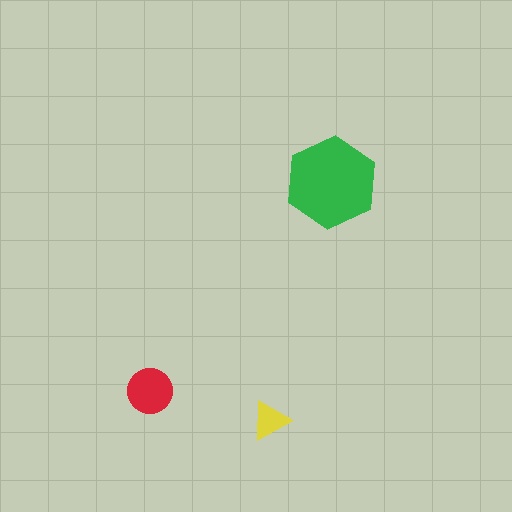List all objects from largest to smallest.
The green hexagon, the red circle, the yellow triangle.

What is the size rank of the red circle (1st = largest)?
2nd.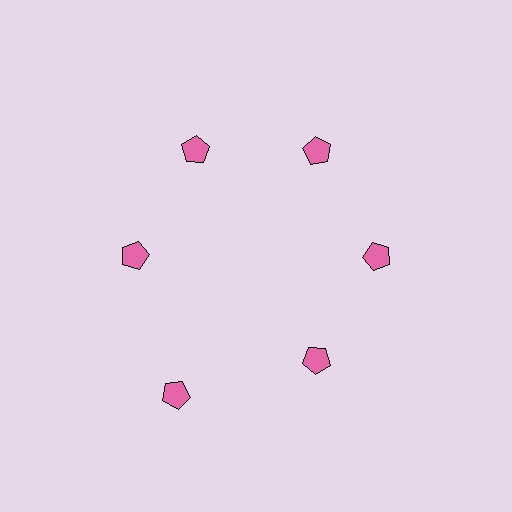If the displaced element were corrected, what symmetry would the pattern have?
It would have 6-fold rotational symmetry — the pattern would map onto itself every 60 degrees.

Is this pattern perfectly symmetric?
No. The 6 pink pentagons are arranged in a ring, but one element near the 7 o'clock position is pushed outward from the center, breaking the 6-fold rotational symmetry.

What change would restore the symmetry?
The symmetry would be restored by moving it inward, back onto the ring so that all 6 pentagons sit at equal angles and equal distance from the center.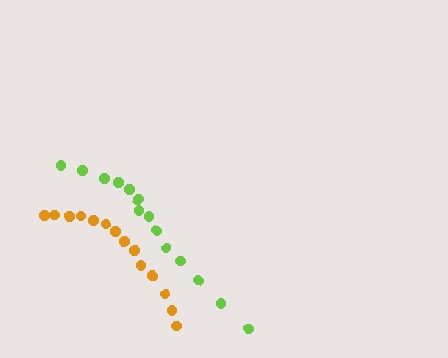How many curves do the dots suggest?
There are 2 distinct paths.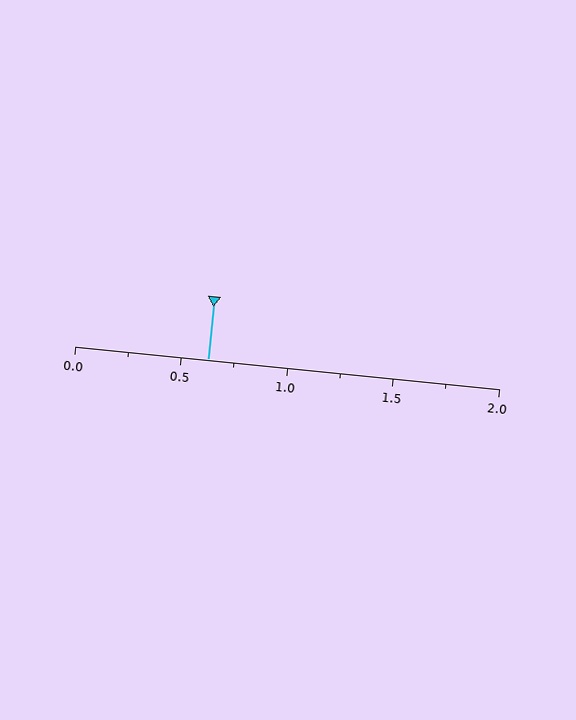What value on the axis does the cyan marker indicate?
The marker indicates approximately 0.62.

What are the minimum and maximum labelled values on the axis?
The axis runs from 0.0 to 2.0.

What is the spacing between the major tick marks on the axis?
The major ticks are spaced 0.5 apart.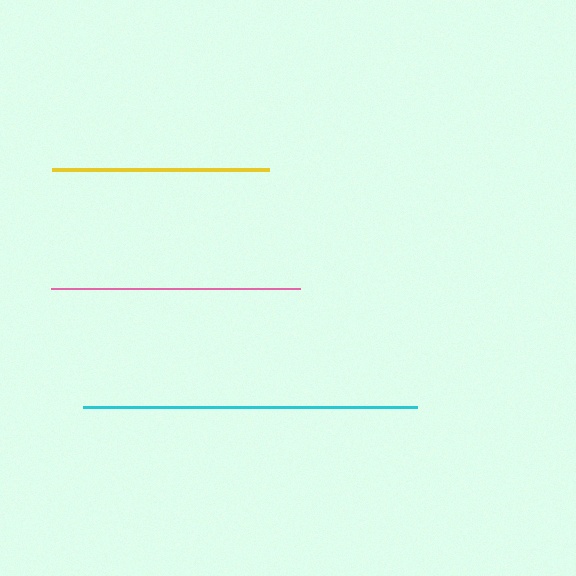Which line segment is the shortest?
The yellow line is the shortest at approximately 218 pixels.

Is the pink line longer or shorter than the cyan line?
The cyan line is longer than the pink line.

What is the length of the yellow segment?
The yellow segment is approximately 218 pixels long.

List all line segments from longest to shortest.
From longest to shortest: cyan, pink, yellow.